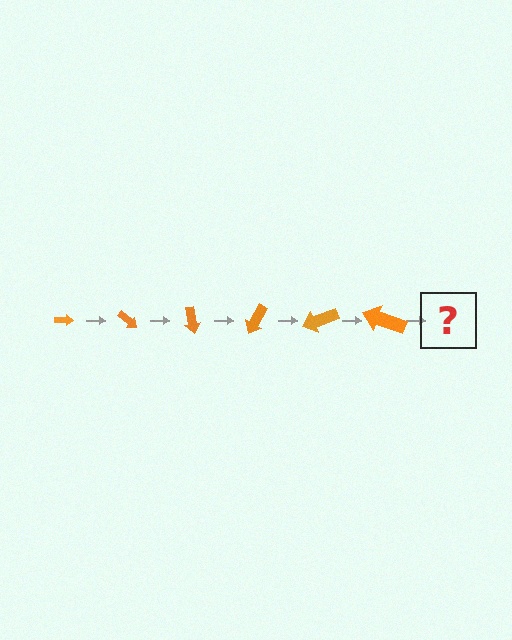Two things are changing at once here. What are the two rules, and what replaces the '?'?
The two rules are that the arrow grows larger each step and it rotates 40 degrees each step. The '?' should be an arrow, larger than the previous one and rotated 240 degrees from the start.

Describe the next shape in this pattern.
It should be an arrow, larger than the previous one and rotated 240 degrees from the start.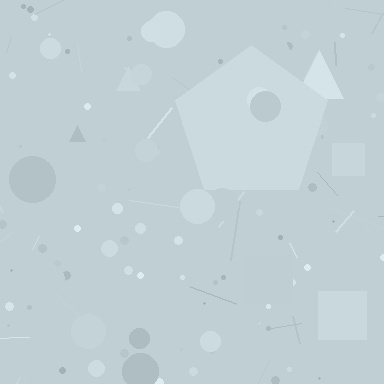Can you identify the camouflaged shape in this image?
The camouflaged shape is a pentagon.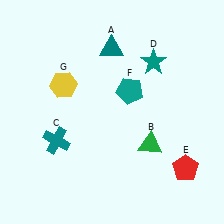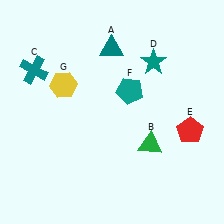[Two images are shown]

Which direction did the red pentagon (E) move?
The red pentagon (E) moved up.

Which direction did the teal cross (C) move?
The teal cross (C) moved up.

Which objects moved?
The objects that moved are: the teal cross (C), the red pentagon (E).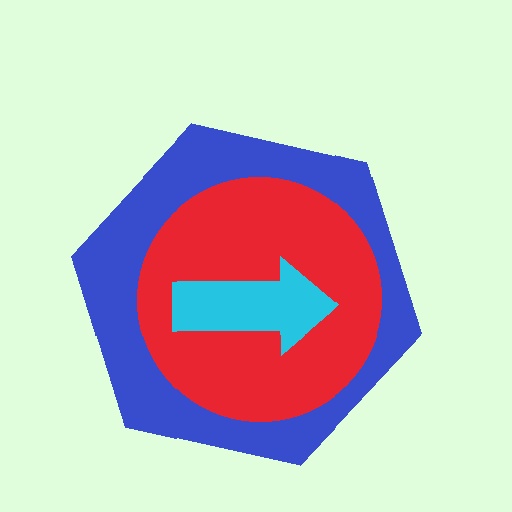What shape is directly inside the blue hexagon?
The red circle.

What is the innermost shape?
The cyan arrow.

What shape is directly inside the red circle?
The cyan arrow.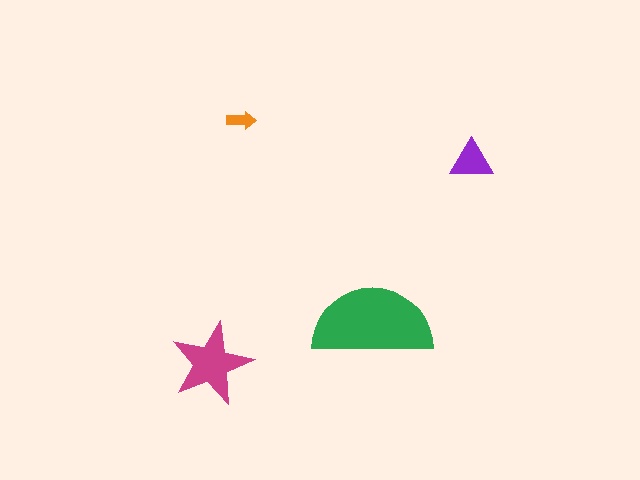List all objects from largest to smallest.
The green semicircle, the magenta star, the purple triangle, the orange arrow.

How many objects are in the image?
There are 4 objects in the image.